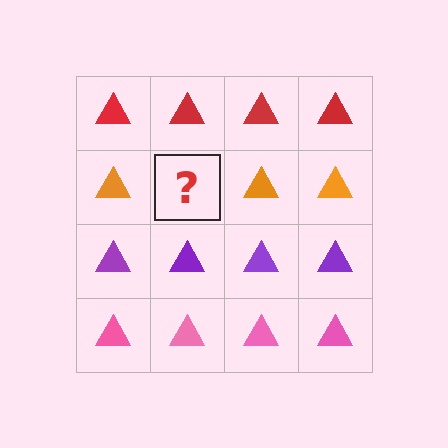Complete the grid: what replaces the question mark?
The question mark should be replaced with an orange triangle.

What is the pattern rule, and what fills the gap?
The rule is that each row has a consistent color. The gap should be filled with an orange triangle.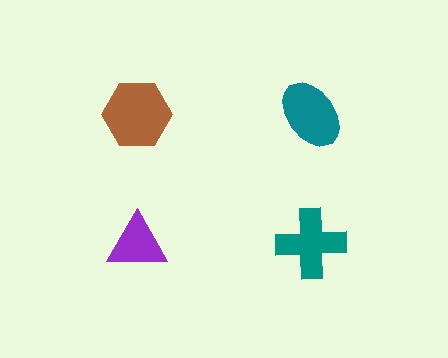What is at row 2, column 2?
A teal cross.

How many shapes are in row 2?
2 shapes.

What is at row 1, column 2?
A teal ellipse.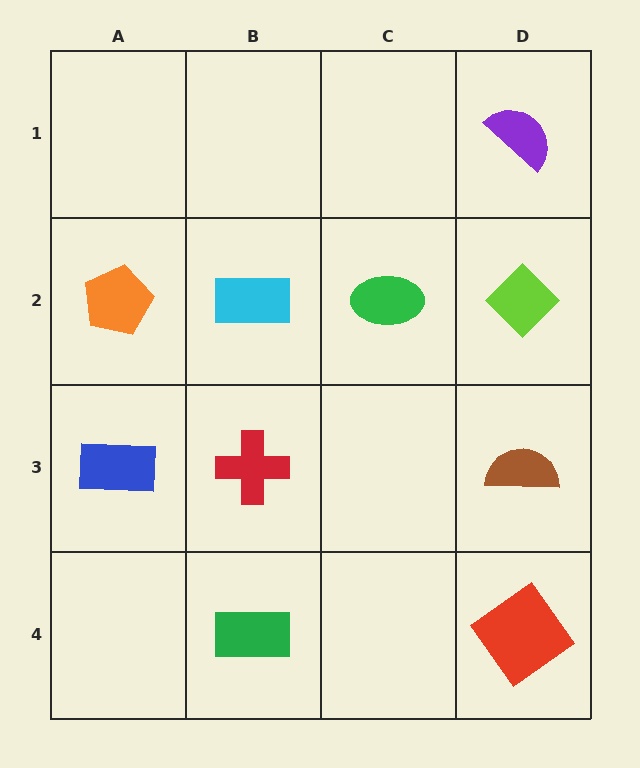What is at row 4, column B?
A green rectangle.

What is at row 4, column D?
A red diamond.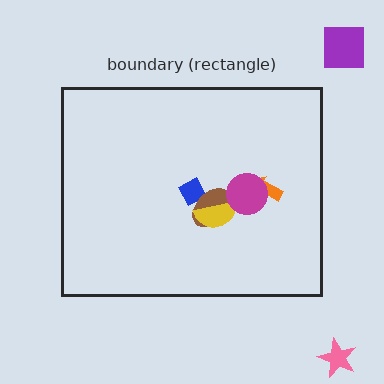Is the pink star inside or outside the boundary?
Outside.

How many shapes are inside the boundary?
5 inside, 2 outside.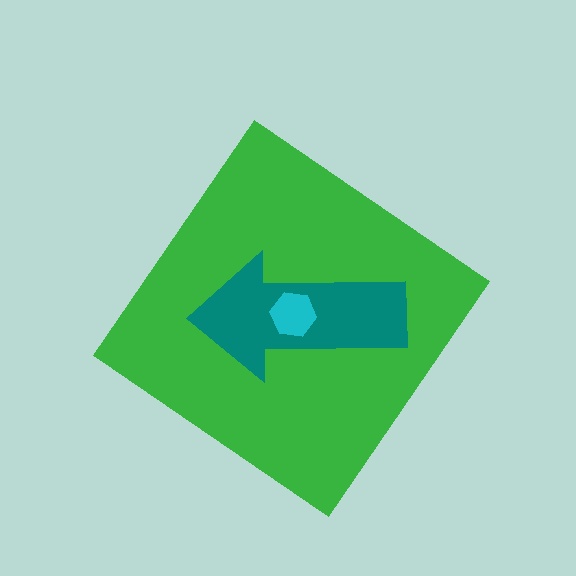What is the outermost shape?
The green diamond.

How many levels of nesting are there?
3.